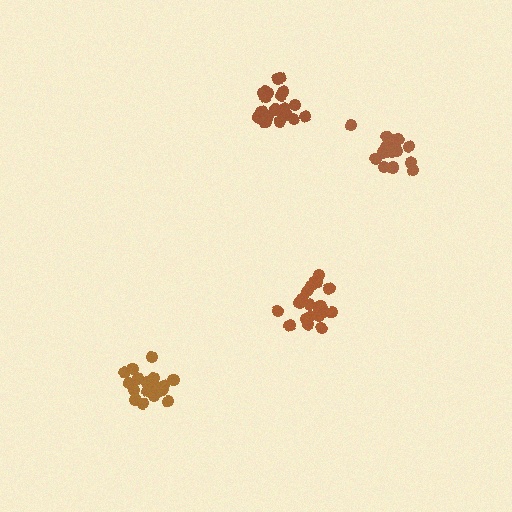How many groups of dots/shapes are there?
There are 4 groups.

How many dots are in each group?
Group 1: 21 dots, Group 2: 20 dots, Group 3: 21 dots, Group 4: 21 dots (83 total).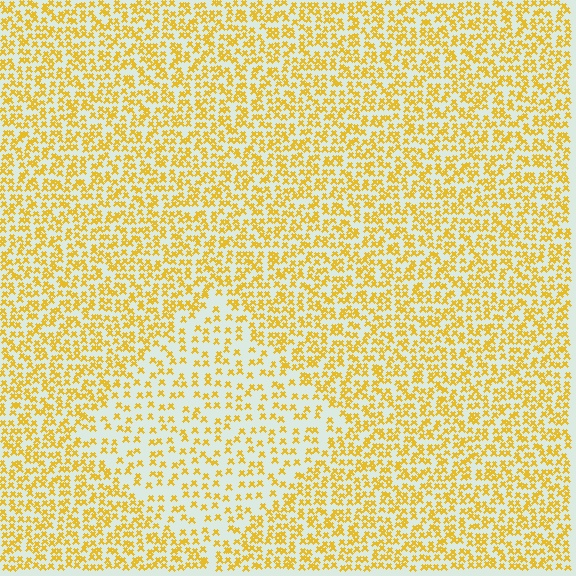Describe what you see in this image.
The image contains small yellow elements arranged at two different densities. A diamond-shaped region is visible where the elements are less densely packed than the surrounding area.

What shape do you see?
I see a diamond.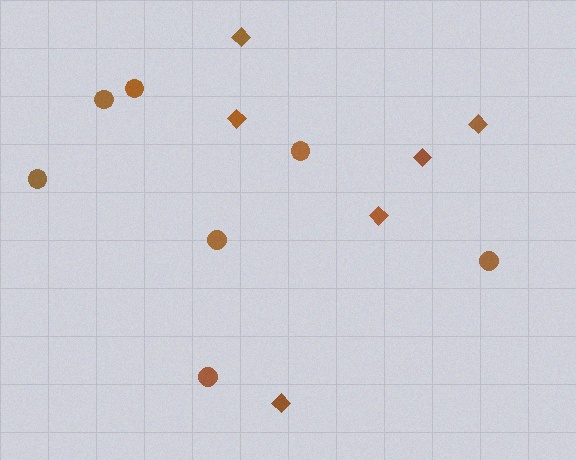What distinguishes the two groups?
There are 2 groups: one group of diamonds (6) and one group of circles (7).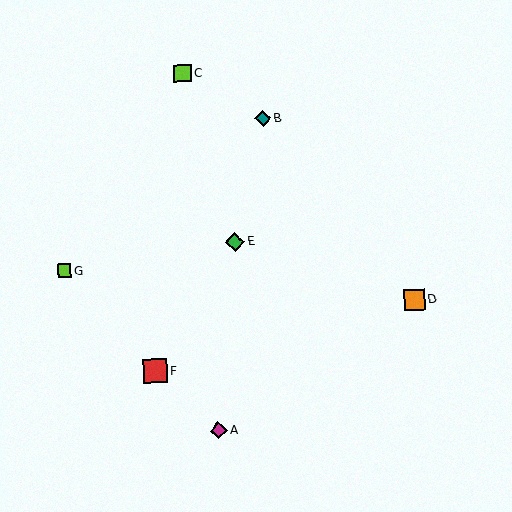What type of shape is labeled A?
Shape A is a magenta diamond.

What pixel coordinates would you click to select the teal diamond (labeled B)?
Click at (263, 118) to select the teal diamond B.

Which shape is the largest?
The red square (labeled F) is the largest.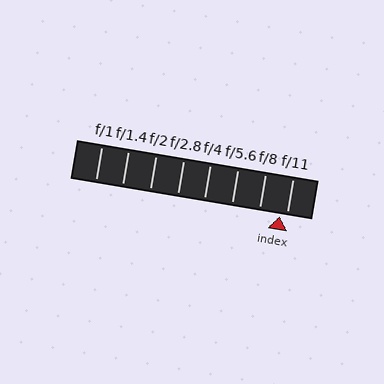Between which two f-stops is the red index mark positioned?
The index mark is between f/8 and f/11.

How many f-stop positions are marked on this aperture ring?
There are 8 f-stop positions marked.